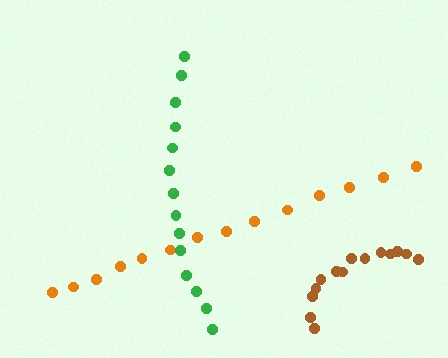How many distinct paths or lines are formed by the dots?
There are 3 distinct paths.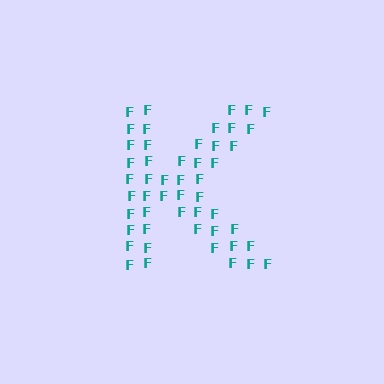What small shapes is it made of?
It is made of small letter F's.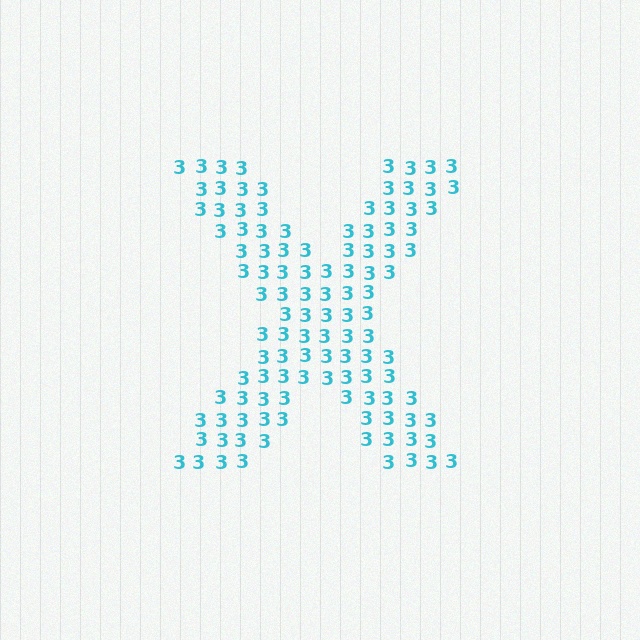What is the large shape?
The large shape is the letter X.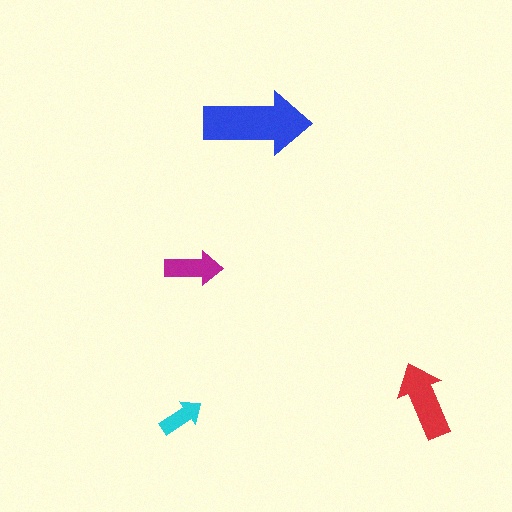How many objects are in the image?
There are 4 objects in the image.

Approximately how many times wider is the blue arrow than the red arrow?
About 1.5 times wider.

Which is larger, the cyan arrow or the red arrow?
The red one.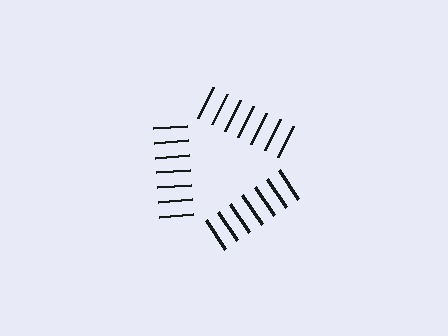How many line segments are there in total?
21 — 7 along each of the 3 edges.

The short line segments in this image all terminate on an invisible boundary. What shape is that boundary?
An illusory triangle — the line segments terminate on its edges but no continuous stroke is drawn.